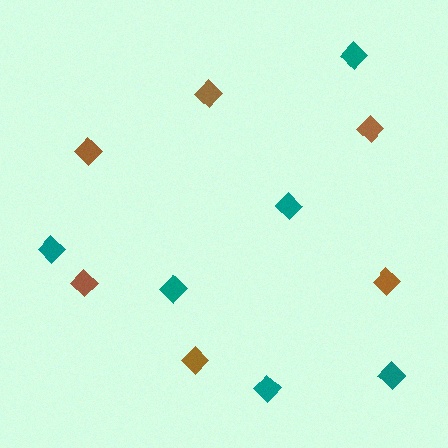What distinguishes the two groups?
There are 2 groups: one group of brown diamonds (6) and one group of teal diamonds (6).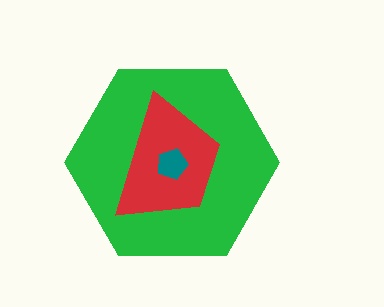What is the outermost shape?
The green hexagon.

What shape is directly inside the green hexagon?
The red trapezoid.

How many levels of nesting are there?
3.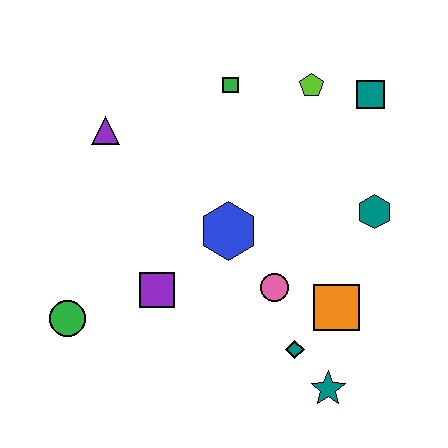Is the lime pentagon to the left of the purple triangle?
No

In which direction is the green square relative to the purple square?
The green square is above the purple square.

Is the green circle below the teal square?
Yes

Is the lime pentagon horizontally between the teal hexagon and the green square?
Yes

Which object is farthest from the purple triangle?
The teal star is farthest from the purple triangle.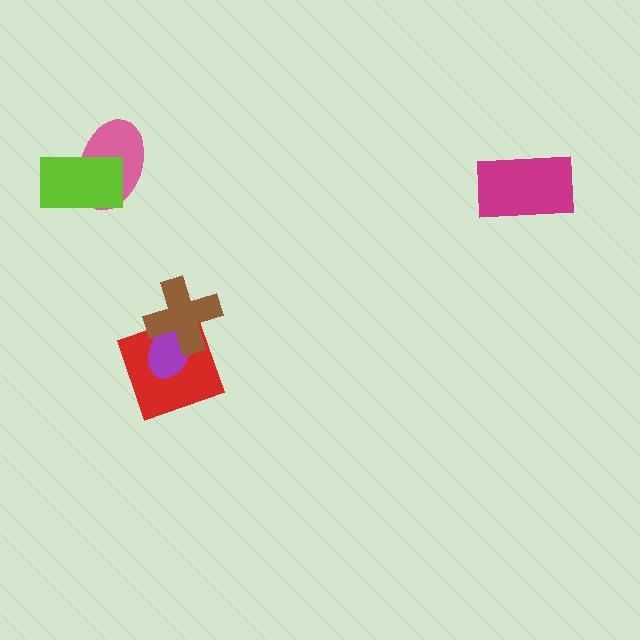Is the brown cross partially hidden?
No, no other shape covers it.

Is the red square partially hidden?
Yes, it is partially covered by another shape.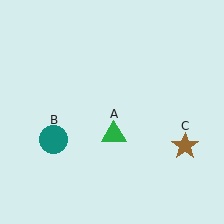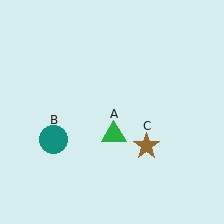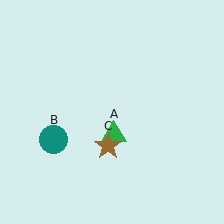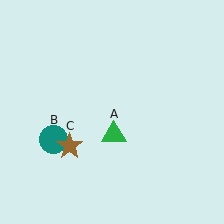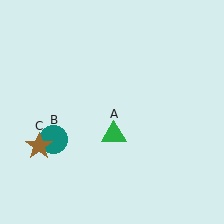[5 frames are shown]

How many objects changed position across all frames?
1 object changed position: brown star (object C).